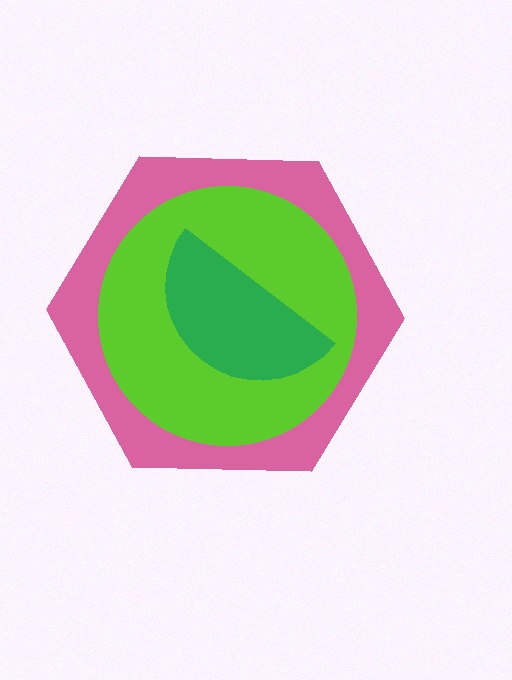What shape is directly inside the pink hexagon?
The lime circle.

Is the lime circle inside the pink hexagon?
Yes.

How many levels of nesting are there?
3.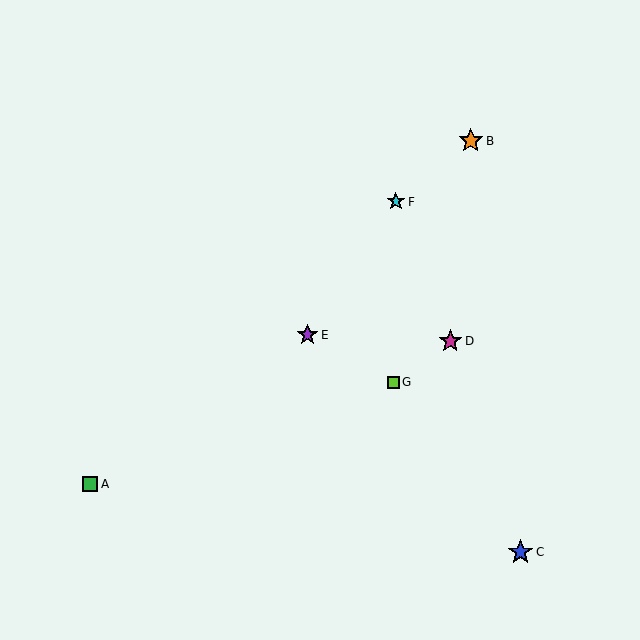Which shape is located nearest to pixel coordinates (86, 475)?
The green square (labeled A) at (90, 484) is nearest to that location.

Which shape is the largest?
The blue star (labeled C) is the largest.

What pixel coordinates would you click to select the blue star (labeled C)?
Click at (521, 552) to select the blue star C.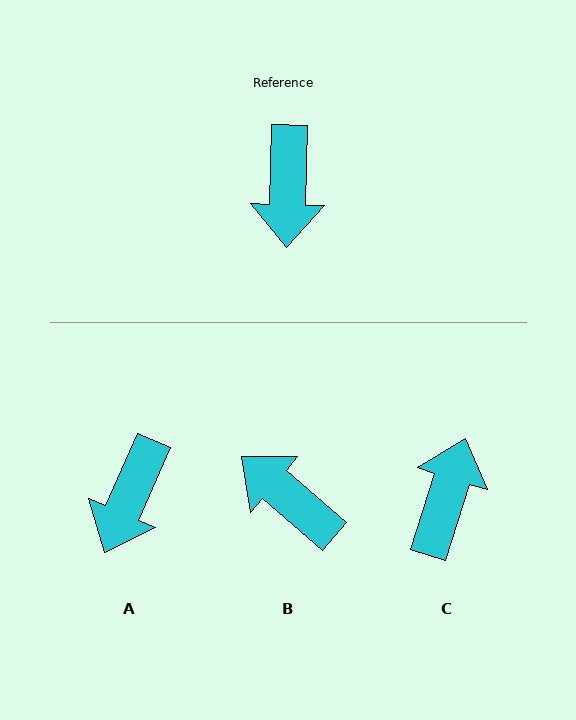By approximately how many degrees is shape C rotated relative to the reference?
Approximately 164 degrees counter-clockwise.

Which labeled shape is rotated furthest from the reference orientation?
C, about 164 degrees away.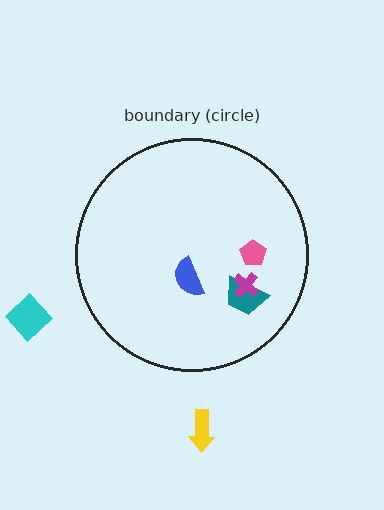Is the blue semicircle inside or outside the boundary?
Inside.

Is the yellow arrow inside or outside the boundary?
Outside.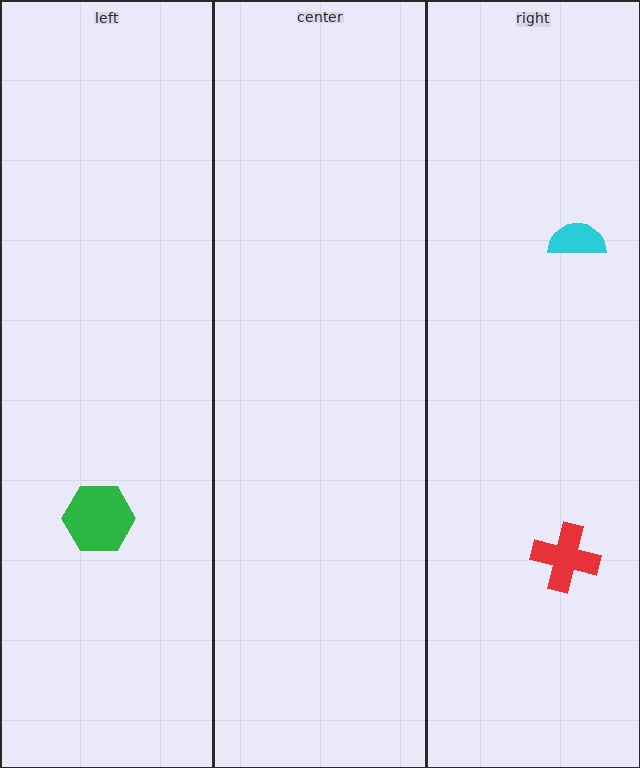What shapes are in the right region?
The red cross, the cyan semicircle.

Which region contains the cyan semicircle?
The right region.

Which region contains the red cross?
The right region.